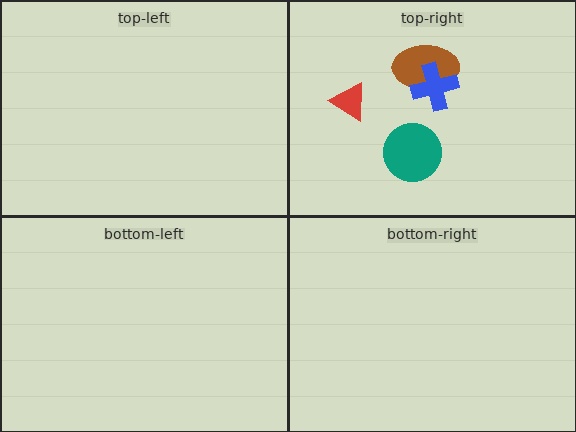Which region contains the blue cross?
The top-right region.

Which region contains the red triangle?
The top-right region.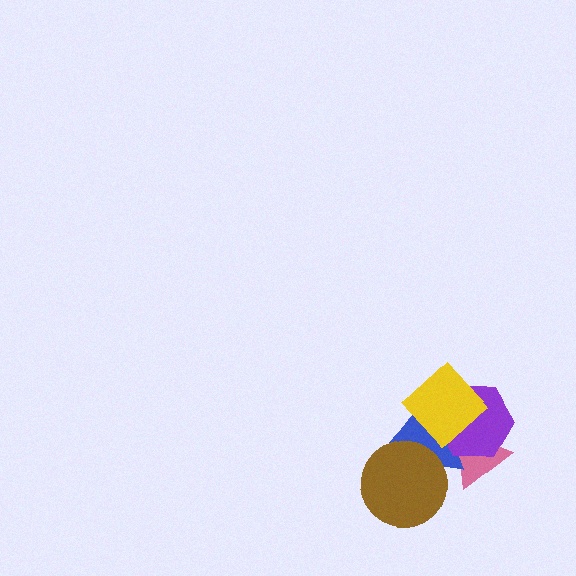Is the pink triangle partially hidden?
Yes, it is partially covered by another shape.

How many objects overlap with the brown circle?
1 object overlaps with the brown circle.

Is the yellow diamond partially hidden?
No, no other shape covers it.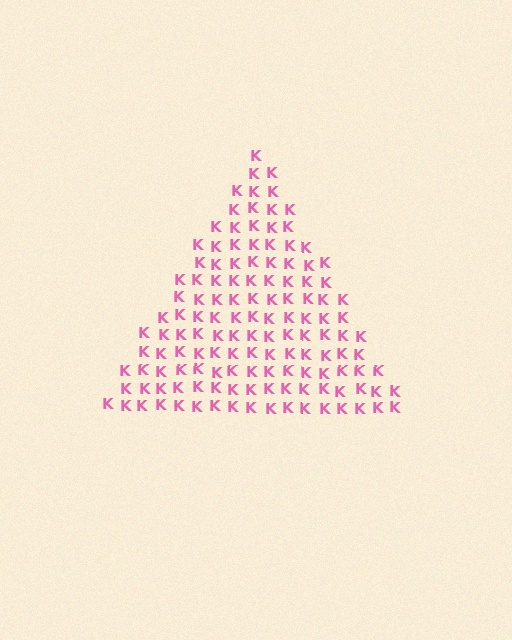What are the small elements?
The small elements are letter K's.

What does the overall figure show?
The overall figure shows a triangle.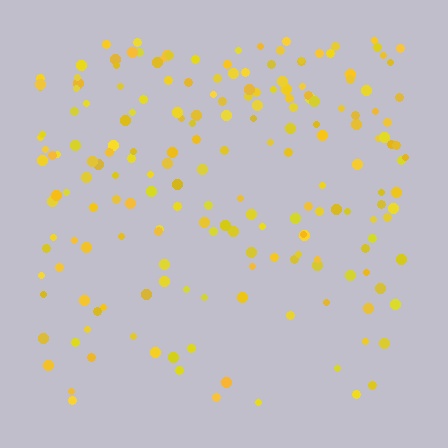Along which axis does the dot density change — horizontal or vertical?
Vertical.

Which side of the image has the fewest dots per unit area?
The bottom.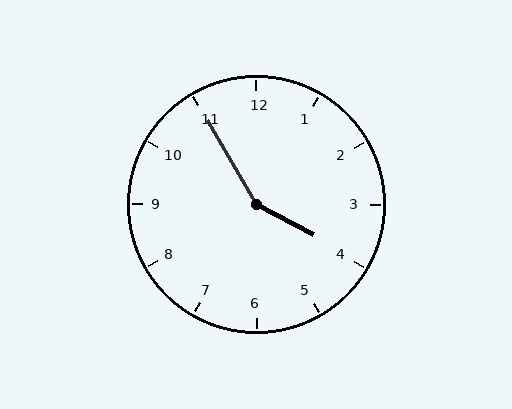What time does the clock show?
3:55.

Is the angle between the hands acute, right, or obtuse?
It is obtuse.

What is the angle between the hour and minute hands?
Approximately 148 degrees.